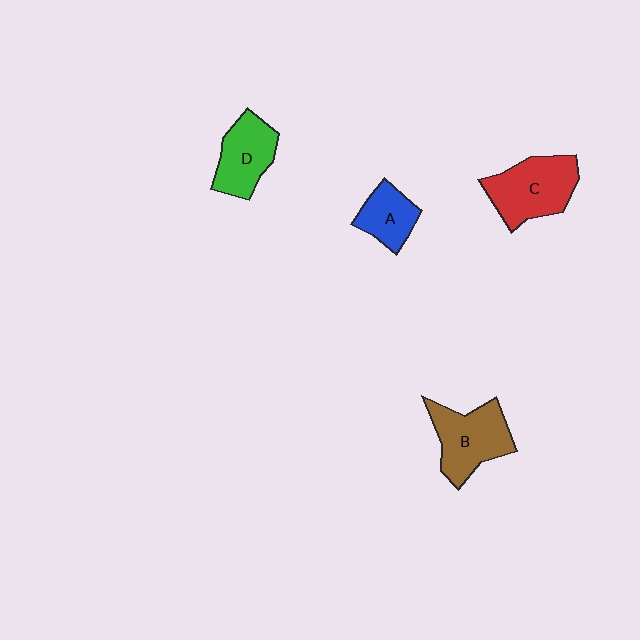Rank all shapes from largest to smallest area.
From largest to smallest: C (red), B (brown), D (green), A (blue).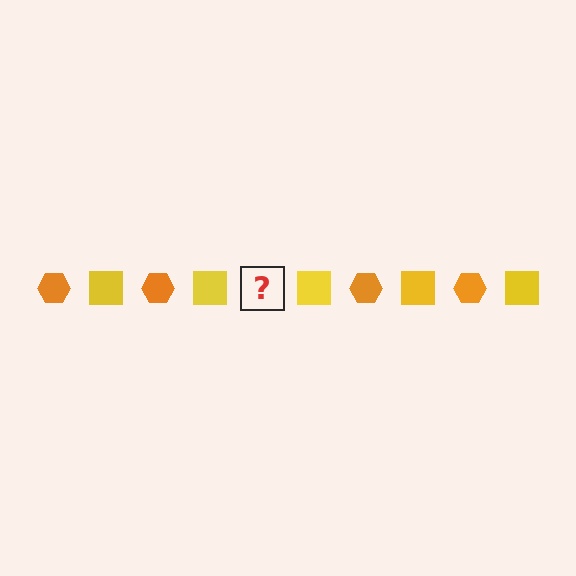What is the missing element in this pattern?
The missing element is an orange hexagon.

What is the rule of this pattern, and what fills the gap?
The rule is that the pattern alternates between orange hexagon and yellow square. The gap should be filled with an orange hexagon.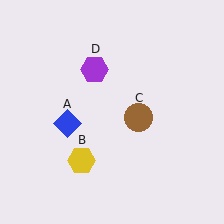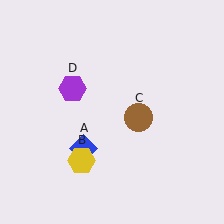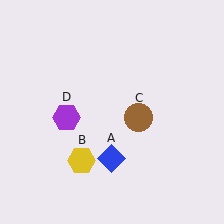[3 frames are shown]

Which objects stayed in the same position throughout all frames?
Yellow hexagon (object B) and brown circle (object C) remained stationary.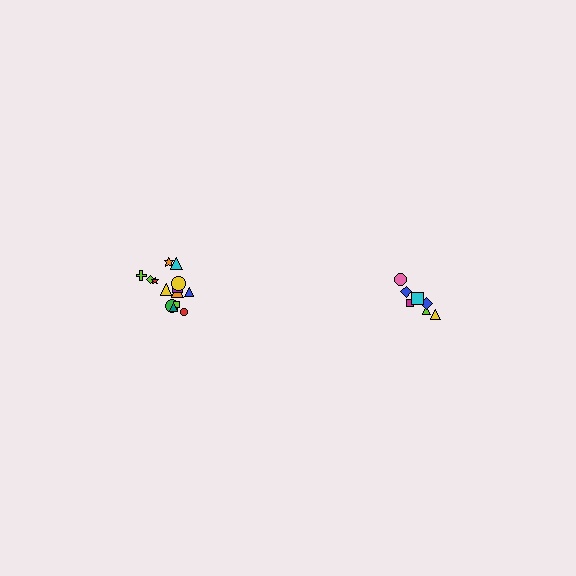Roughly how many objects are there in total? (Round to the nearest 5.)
Roughly 20 objects in total.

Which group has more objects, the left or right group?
The left group.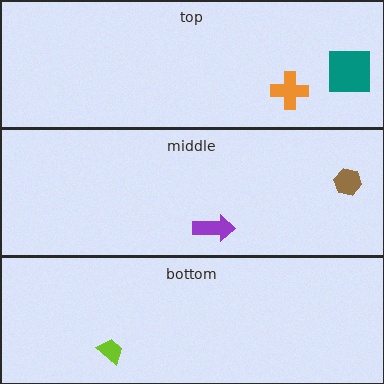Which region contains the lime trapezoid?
The bottom region.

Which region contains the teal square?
The top region.